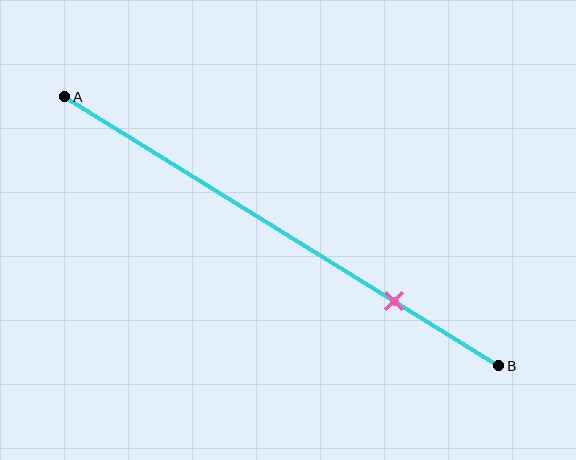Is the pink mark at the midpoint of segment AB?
No, the mark is at about 75% from A, not at the 50% midpoint.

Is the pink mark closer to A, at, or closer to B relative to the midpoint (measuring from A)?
The pink mark is closer to point B than the midpoint of segment AB.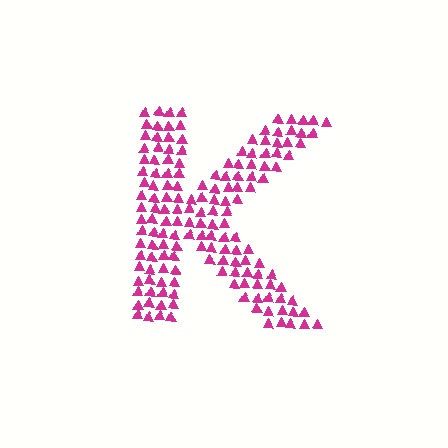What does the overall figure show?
The overall figure shows the letter K.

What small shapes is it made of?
It is made of small triangles.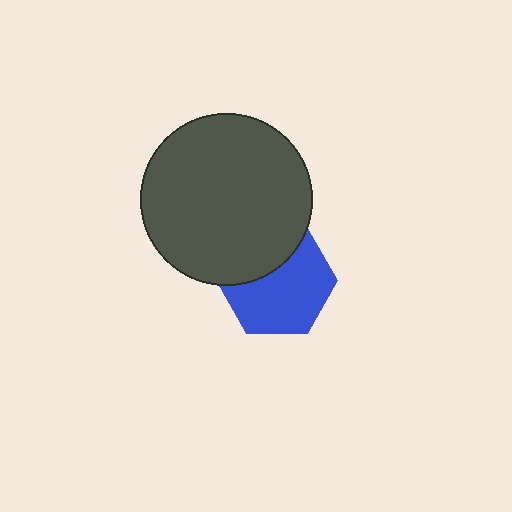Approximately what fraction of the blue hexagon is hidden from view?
Roughly 34% of the blue hexagon is hidden behind the dark gray circle.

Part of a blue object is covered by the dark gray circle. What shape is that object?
It is a hexagon.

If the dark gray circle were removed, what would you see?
You would see the complete blue hexagon.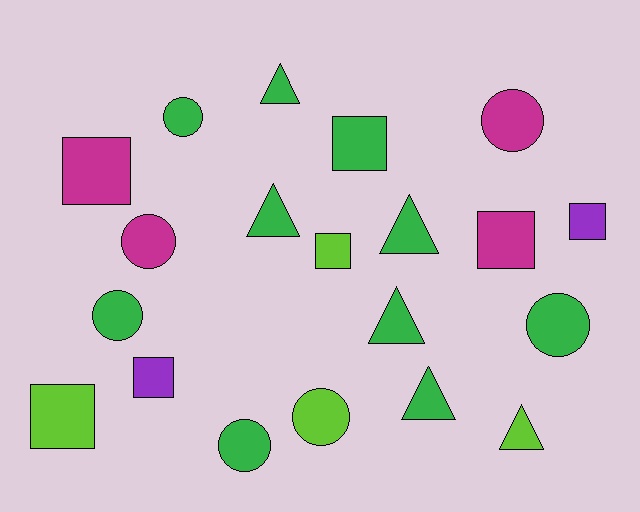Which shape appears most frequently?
Square, with 7 objects.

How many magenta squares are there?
There are 2 magenta squares.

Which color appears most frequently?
Green, with 10 objects.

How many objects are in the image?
There are 20 objects.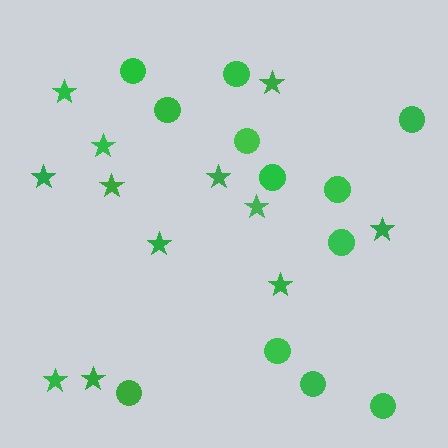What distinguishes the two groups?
There are 2 groups: one group of circles (12) and one group of stars (12).